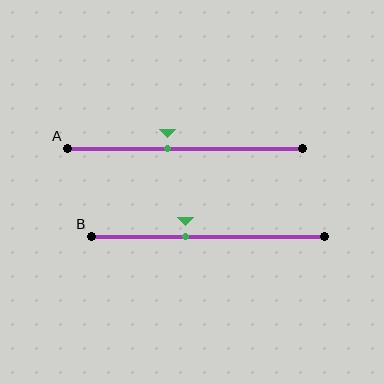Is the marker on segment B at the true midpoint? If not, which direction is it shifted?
No, the marker on segment B is shifted to the left by about 10% of the segment length.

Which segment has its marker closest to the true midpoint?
Segment A has its marker closest to the true midpoint.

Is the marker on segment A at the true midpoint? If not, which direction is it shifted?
No, the marker on segment A is shifted to the left by about 8% of the segment length.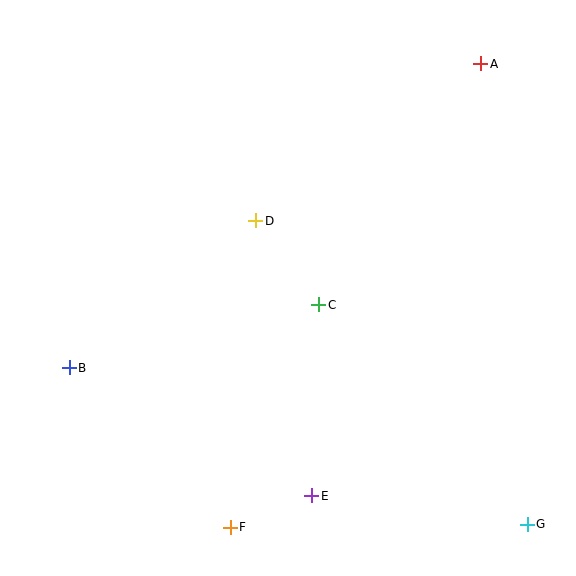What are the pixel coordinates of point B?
Point B is at (69, 368).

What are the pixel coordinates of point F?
Point F is at (230, 527).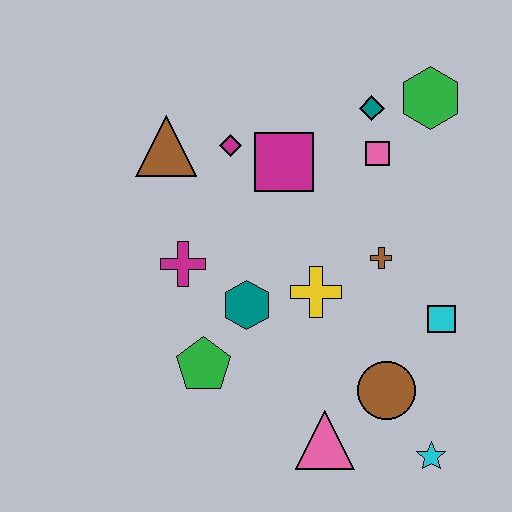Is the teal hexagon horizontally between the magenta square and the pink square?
No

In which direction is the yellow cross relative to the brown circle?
The yellow cross is above the brown circle.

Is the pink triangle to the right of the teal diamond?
No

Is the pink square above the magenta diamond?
No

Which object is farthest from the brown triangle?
The cyan star is farthest from the brown triangle.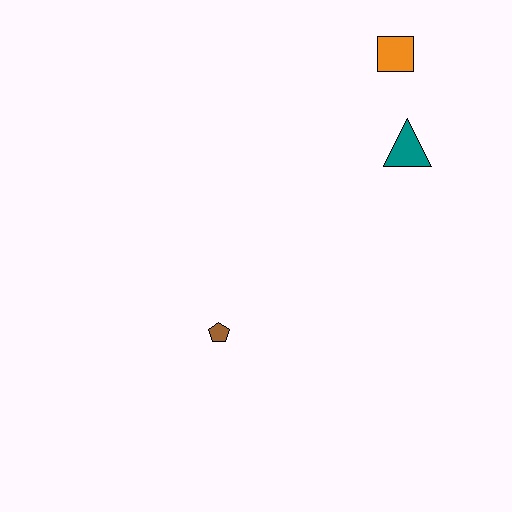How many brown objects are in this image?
There is 1 brown object.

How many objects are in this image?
There are 3 objects.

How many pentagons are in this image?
There is 1 pentagon.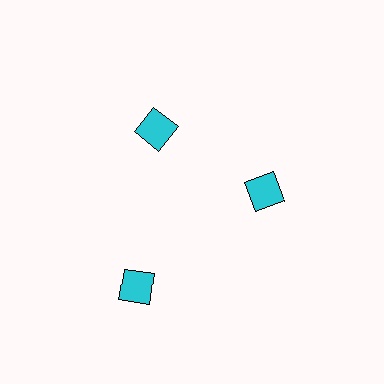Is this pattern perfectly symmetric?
No. The 3 cyan diamonds are arranged in a ring, but one element near the 7 o'clock position is pushed outward from the center, breaking the 3-fold rotational symmetry.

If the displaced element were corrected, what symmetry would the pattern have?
It would have 3-fold rotational symmetry — the pattern would map onto itself every 120 degrees.